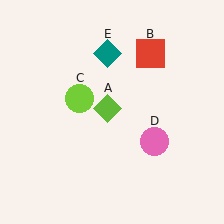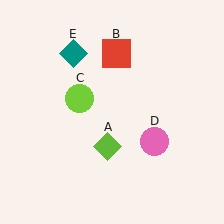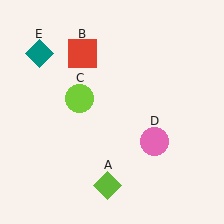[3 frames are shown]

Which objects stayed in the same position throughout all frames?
Lime circle (object C) and pink circle (object D) remained stationary.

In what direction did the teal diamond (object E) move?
The teal diamond (object E) moved left.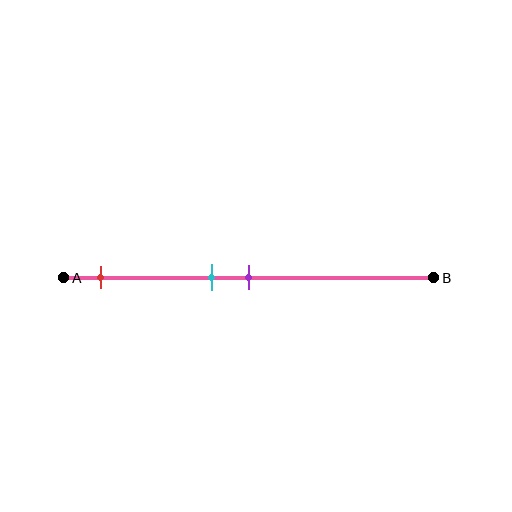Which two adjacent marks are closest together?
The cyan and purple marks are the closest adjacent pair.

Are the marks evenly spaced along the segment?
No, the marks are not evenly spaced.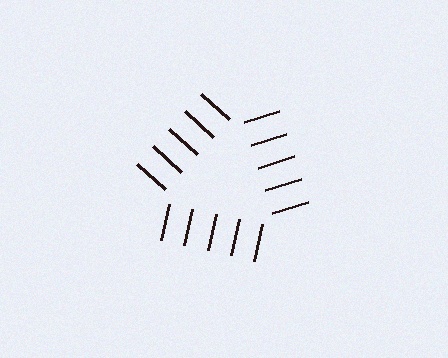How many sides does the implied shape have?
3 sides — the line-ends trace a triangle.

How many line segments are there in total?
15 — 5 along each of the 3 edges.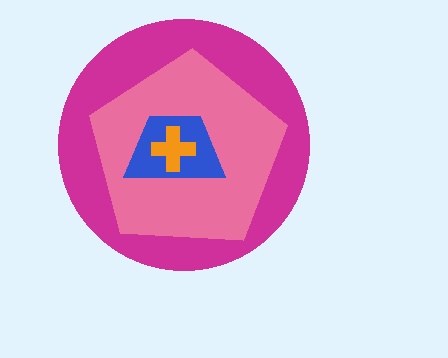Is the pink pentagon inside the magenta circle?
Yes.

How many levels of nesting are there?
4.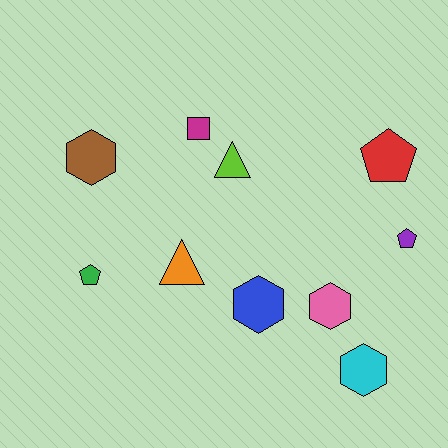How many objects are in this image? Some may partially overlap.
There are 10 objects.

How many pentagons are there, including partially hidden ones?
There are 3 pentagons.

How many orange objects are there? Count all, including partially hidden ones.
There is 1 orange object.